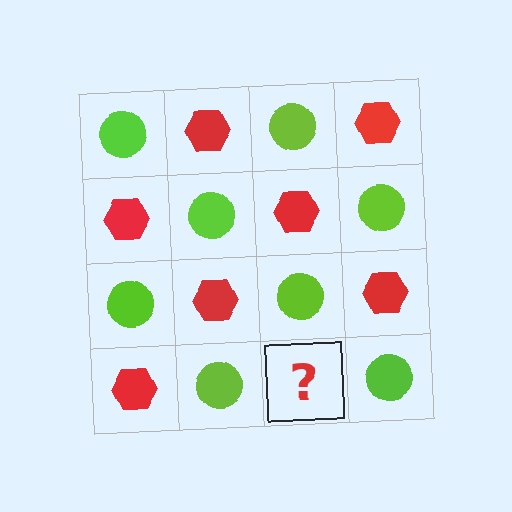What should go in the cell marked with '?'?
The missing cell should contain a red hexagon.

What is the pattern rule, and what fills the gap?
The rule is that it alternates lime circle and red hexagon in a checkerboard pattern. The gap should be filled with a red hexagon.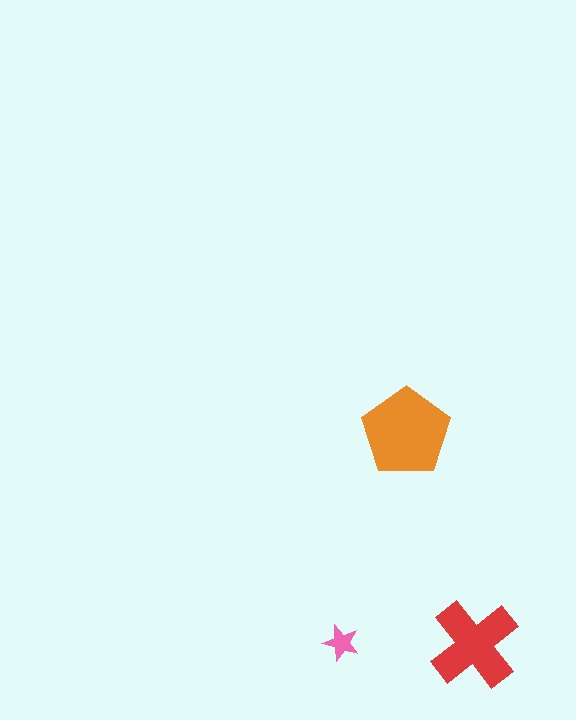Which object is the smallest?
The pink star.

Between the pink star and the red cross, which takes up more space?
The red cross.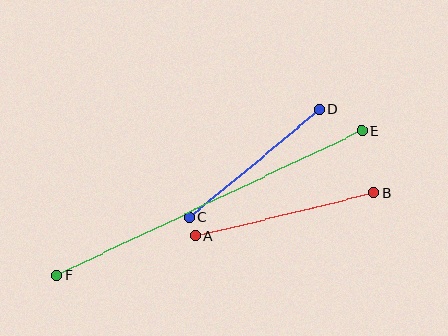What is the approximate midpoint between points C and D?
The midpoint is at approximately (254, 163) pixels.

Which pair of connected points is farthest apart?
Points E and F are farthest apart.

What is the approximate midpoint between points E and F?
The midpoint is at approximately (209, 203) pixels.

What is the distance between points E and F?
The distance is approximately 337 pixels.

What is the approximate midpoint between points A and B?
The midpoint is at approximately (284, 214) pixels.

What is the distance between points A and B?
The distance is approximately 184 pixels.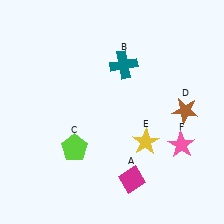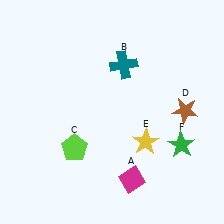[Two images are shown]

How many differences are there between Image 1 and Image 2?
There is 1 difference between the two images.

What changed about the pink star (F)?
In Image 1, F is pink. In Image 2, it changed to green.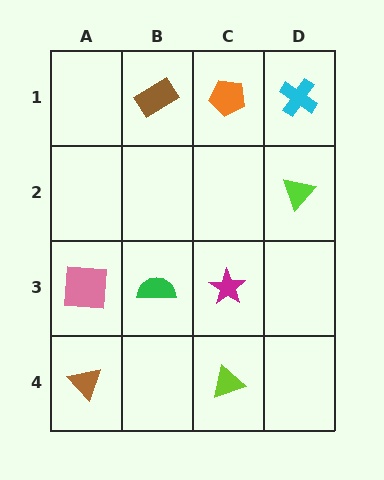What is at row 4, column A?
A brown triangle.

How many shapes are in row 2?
1 shape.